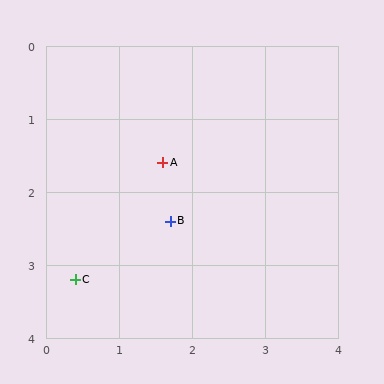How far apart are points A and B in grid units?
Points A and B are about 0.8 grid units apart.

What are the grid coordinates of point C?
Point C is at approximately (0.4, 3.2).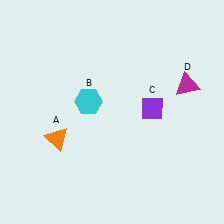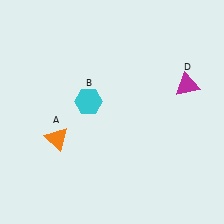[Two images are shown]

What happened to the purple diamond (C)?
The purple diamond (C) was removed in Image 2. It was in the top-right area of Image 1.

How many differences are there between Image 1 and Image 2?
There is 1 difference between the two images.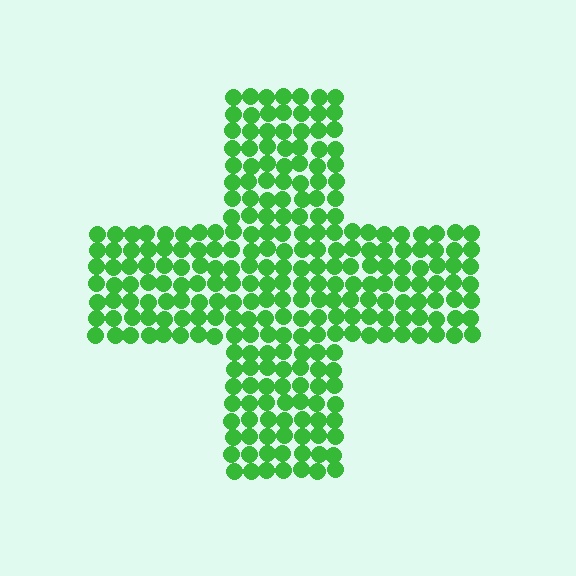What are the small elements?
The small elements are circles.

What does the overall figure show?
The overall figure shows a cross.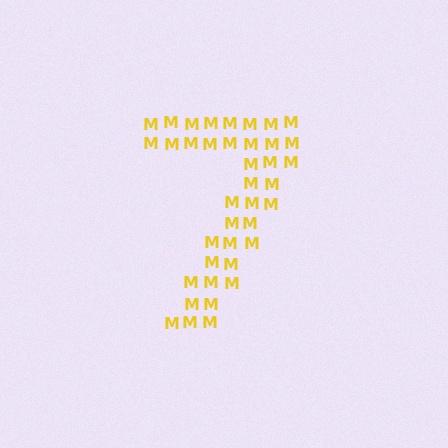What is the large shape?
The large shape is the digit 7.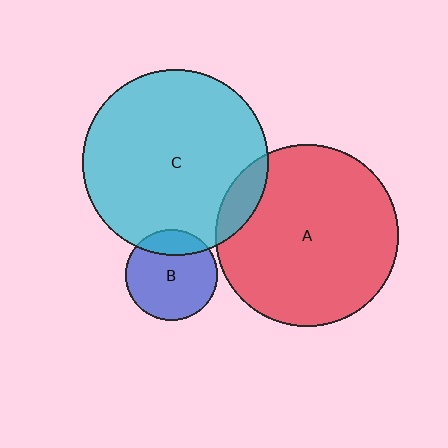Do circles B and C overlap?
Yes.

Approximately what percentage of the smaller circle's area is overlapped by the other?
Approximately 20%.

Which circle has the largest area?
Circle C (cyan).